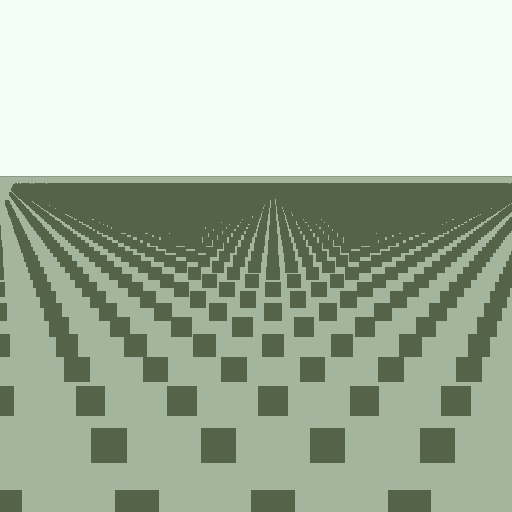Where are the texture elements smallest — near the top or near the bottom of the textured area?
Near the top.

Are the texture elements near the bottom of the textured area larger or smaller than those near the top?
Larger. Near the bottom, elements are closer to the viewer and appear at a bigger on-screen size.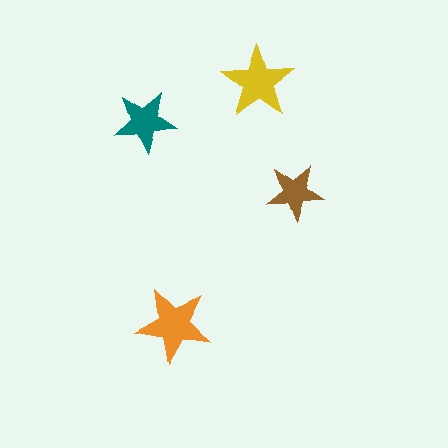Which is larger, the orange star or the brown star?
The orange one.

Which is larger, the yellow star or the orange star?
The orange one.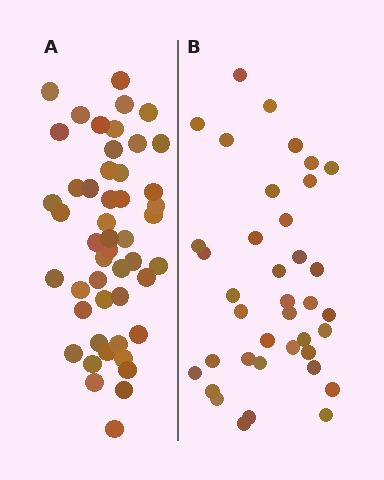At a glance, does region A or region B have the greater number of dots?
Region A (the left region) has more dots.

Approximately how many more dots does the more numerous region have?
Region A has roughly 12 or so more dots than region B.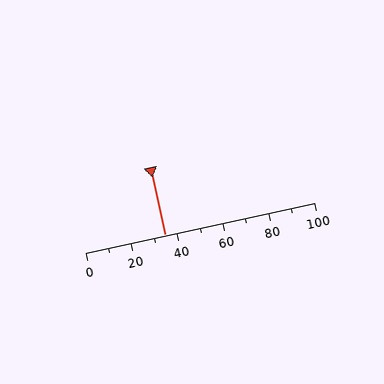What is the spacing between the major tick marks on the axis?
The major ticks are spaced 20 apart.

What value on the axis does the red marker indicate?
The marker indicates approximately 35.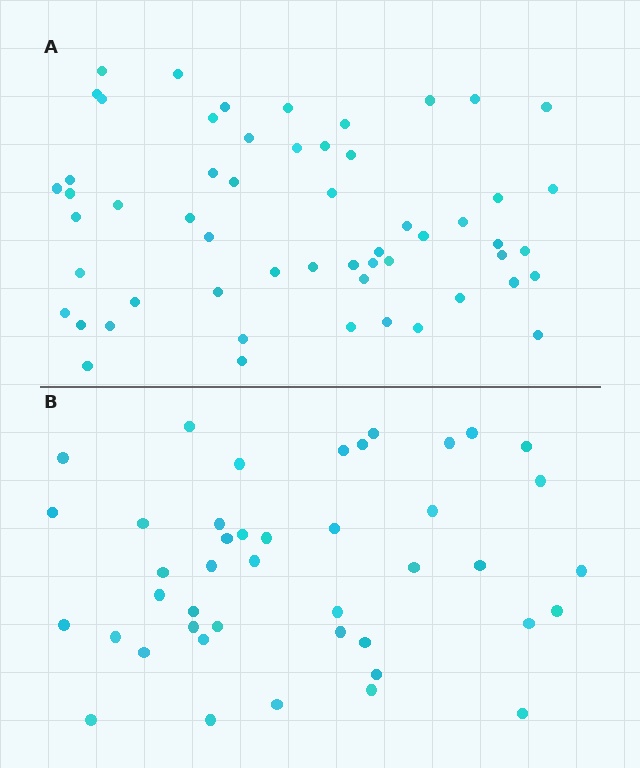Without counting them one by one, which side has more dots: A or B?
Region A (the top region) has more dots.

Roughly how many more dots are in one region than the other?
Region A has approximately 15 more dots than region B.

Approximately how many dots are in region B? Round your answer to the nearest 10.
About 40 dots. (The exact count is 43, which rounds to 40.)